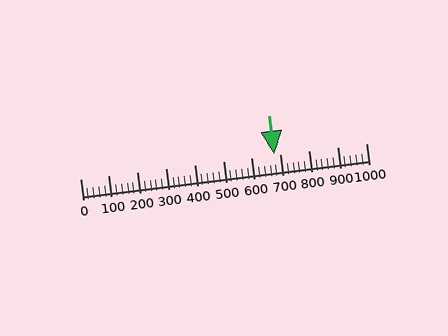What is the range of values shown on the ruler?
The ruler shows values from 0 to 1000.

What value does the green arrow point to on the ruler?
The green arrow points to approximately 680.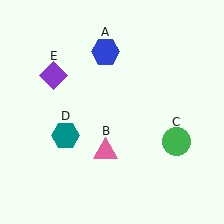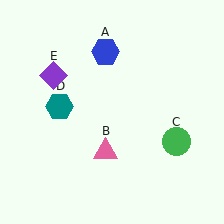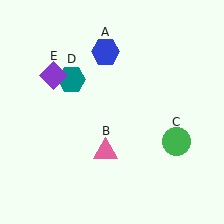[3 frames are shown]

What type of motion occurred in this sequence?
The teal hexagon (object D) rotated clockwise around the center of the scene.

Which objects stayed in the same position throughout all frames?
Blue hexagon (object A) and pink triangle (object B) and green circle (object C) and purple diamond (object E) remained stationary.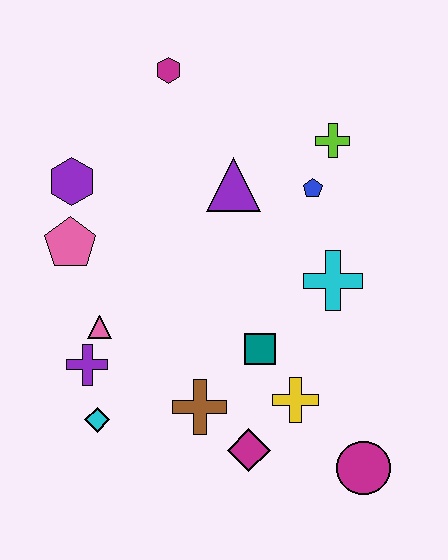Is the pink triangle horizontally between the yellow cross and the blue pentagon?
No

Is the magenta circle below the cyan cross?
Yes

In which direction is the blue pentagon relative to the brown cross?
The blue pentagon is above the brown cross.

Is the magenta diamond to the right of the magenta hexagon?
Yes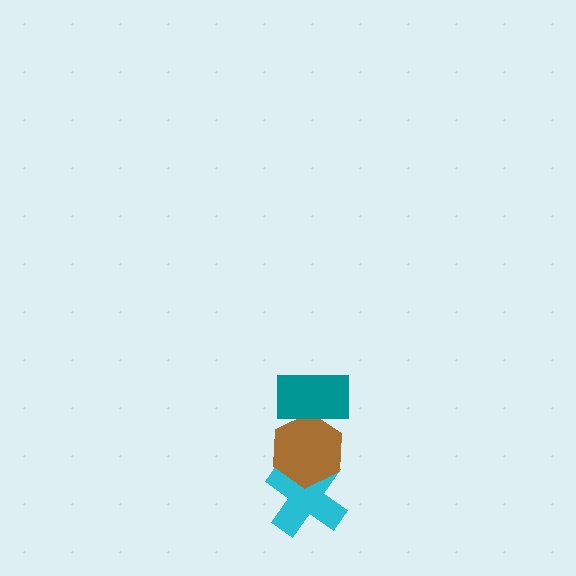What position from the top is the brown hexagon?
The brown hexagon is 2nd from the top.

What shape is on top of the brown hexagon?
The teal rectangle is on top of the brown hexagon.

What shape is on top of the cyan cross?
The brown hexagon is on top of the cyan cross.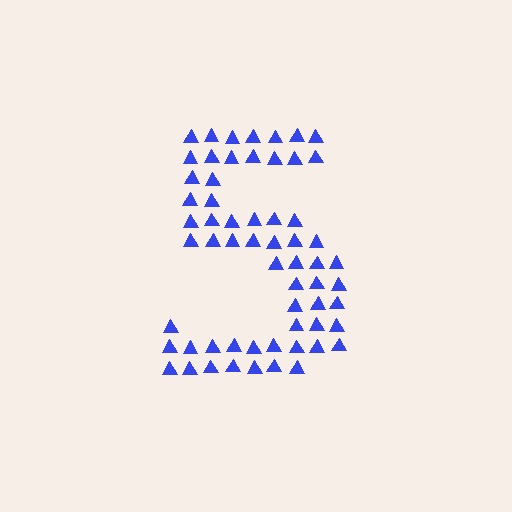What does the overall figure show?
The overall figure shows the digit 5.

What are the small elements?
The small elements are triangles.